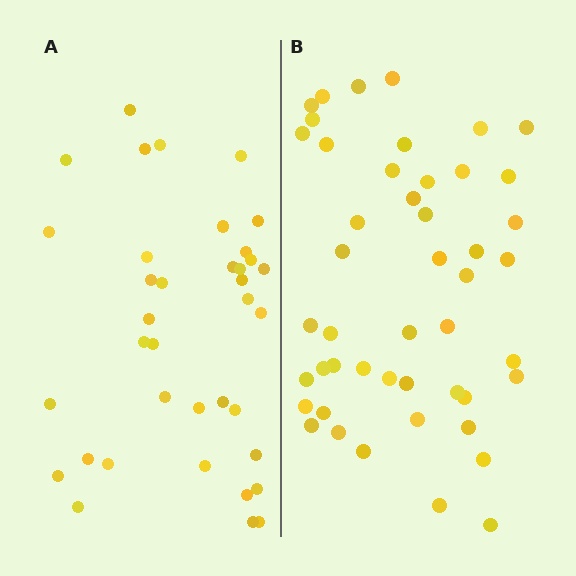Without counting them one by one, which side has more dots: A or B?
Region B (the right region) has more dots.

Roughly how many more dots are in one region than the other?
Region B has roughly 10 or so more dots than region A.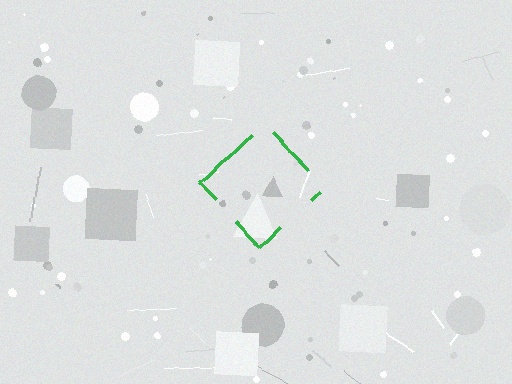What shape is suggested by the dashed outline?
The dashed outline suggests a diamond.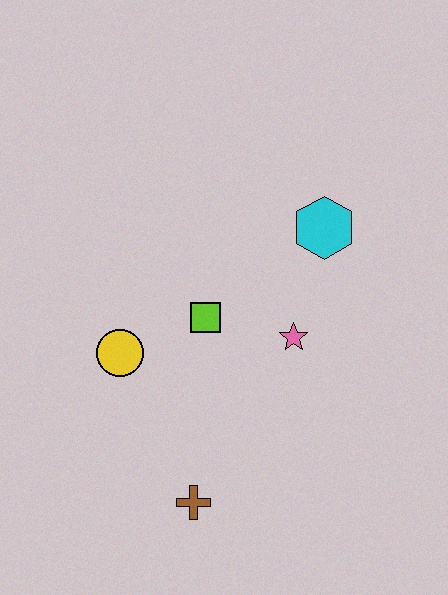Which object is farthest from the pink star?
The brown cross is farthest from the pink star.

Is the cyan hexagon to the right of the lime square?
Yes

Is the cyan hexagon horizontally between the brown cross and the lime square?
No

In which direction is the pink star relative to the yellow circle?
The pink star is to the right of the yellow circle.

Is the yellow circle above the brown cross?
Yes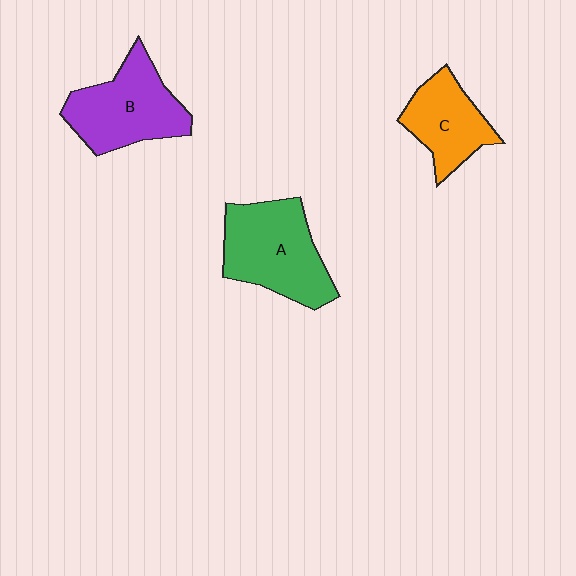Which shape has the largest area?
Shape A (green).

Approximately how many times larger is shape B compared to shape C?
Approximately 1.3 times.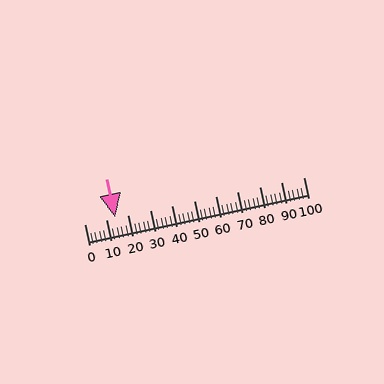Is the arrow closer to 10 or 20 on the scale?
The arrow is closer to 10.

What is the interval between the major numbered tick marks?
The major tick marks are spaced 10 units apart.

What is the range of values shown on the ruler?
The ruler shows values from 0 to 100.